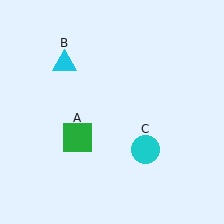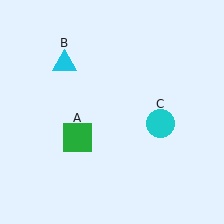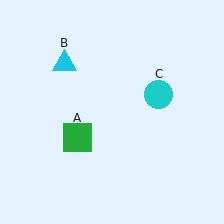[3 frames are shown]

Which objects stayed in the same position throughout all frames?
Green square (object A) and cyan triangle (object B) remained stationary.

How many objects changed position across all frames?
1 object changed position: cyan circle (object C).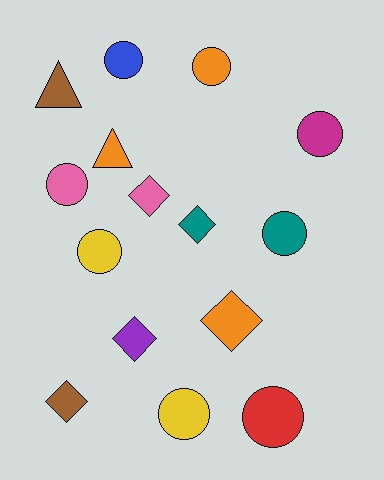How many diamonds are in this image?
There are 5 diamonds.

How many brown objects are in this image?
There are 2 brown objects.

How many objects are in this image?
There are 15 objects.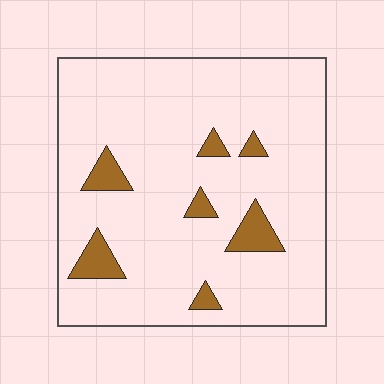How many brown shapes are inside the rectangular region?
7.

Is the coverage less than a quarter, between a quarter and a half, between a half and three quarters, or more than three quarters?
Less than a quarter.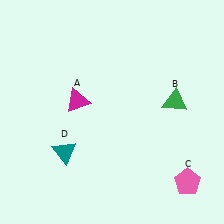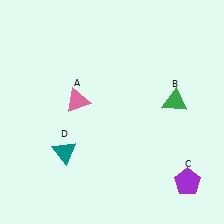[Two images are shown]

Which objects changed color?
A changed from magenta to pink. C changed from pink to purple.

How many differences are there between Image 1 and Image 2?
There are 2 differences between the two images.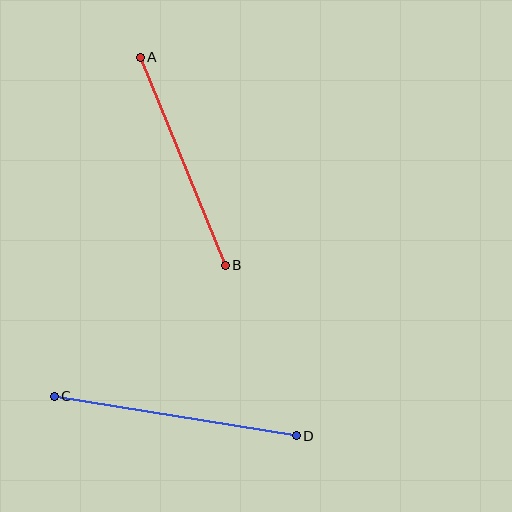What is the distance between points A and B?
The distance is approximately 224 pixels.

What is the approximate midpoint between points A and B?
The midpoint is at approximately (183, 161) pixels.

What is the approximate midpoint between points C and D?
The midpoint is at approximately (175, 416) pixels.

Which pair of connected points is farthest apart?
Points C and D are farthest apart.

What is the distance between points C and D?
The distance is approximately 245 pixels.